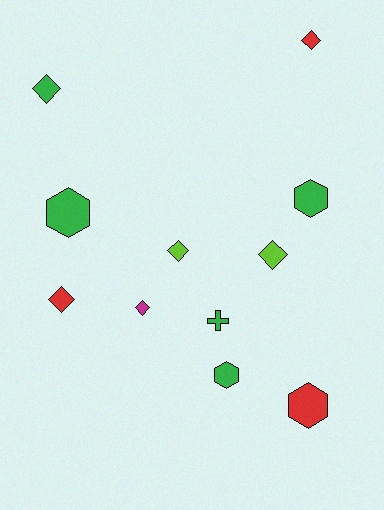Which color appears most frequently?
Green, with 5 objects.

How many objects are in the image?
There are 11 objects.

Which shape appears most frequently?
Diamond, with 6 objects.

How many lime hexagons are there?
There are no lime hexagons.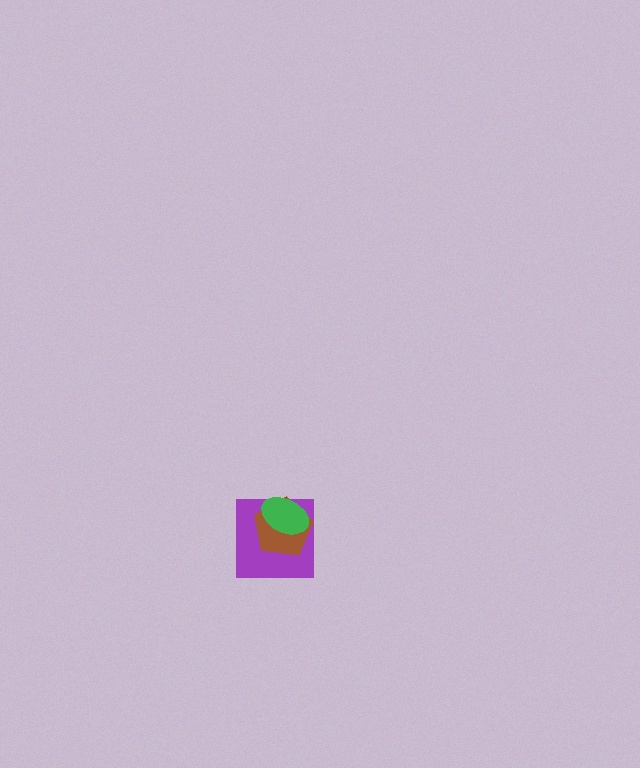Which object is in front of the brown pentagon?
The green ellipse is in front of the brown pentagon.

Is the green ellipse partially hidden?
No, no other shape covers it.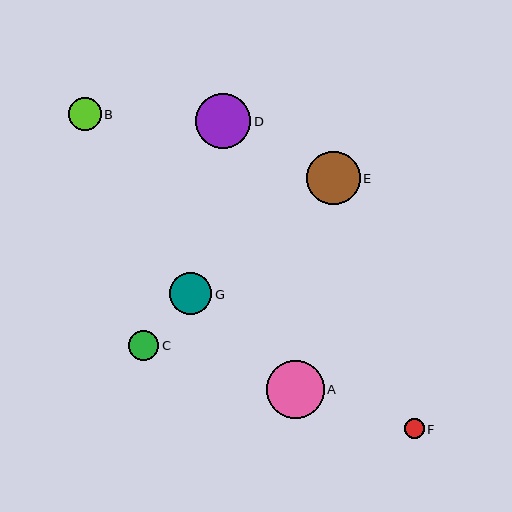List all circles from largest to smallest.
From largest to smallest: A, D, E, G, B, C, F.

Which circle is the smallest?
Circle F is the smallest with a size of approximately 20 pixels.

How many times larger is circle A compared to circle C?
Circle A is approximately 1.9 times the size of circle C.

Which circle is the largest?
Circle A is the largest with a size of approximately 58 pixels.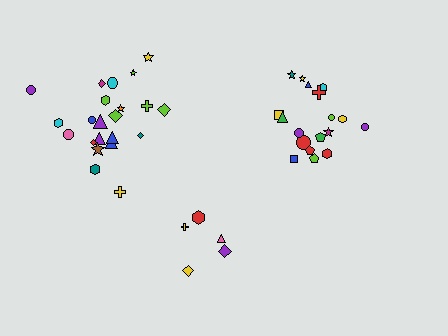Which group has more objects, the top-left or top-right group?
The top-left group.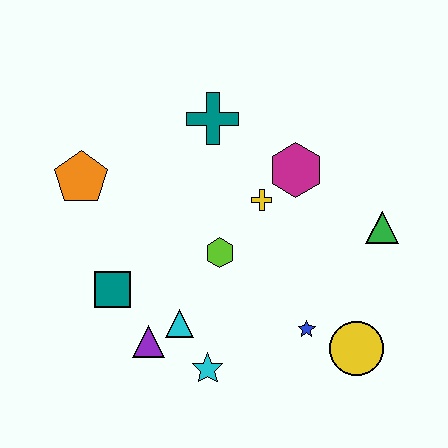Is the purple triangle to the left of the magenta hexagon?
Yes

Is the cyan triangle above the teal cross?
No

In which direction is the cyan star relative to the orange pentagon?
The cyan star is below the orange pentagon.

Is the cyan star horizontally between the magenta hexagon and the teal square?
Yes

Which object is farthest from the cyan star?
The teal cross is farthest from the cyan star.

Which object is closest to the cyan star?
The cyan triangle is closest to the cyan star.